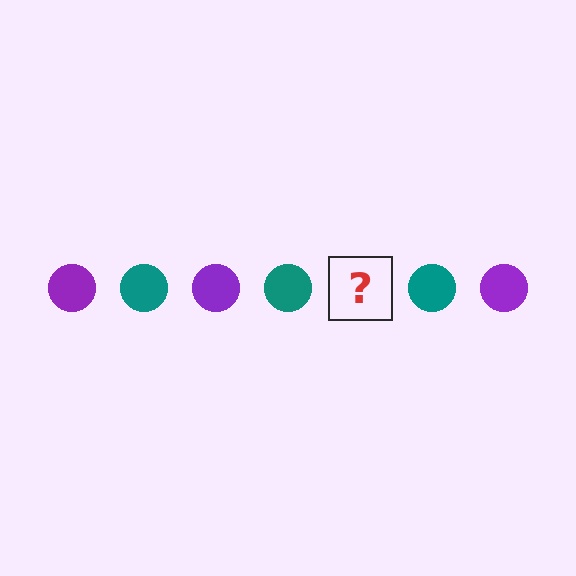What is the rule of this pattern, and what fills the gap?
The rule is that the pattern cycles through purple, teal circles. The gap should be filled with a purple circle.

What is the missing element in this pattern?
The missing element is a purple circle.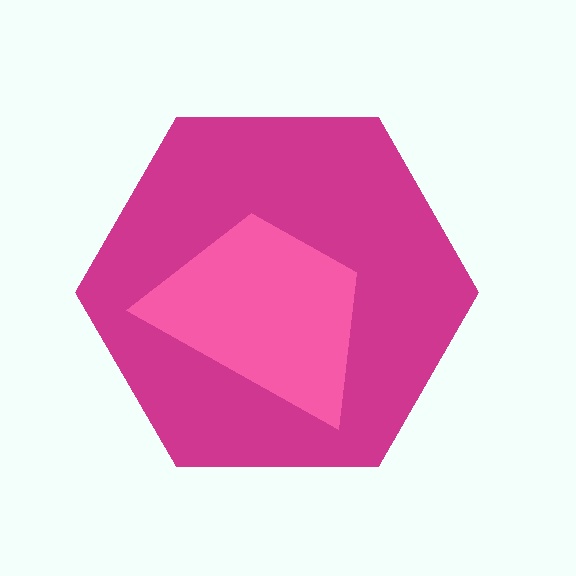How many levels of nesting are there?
2.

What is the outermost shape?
The magenta hexagon.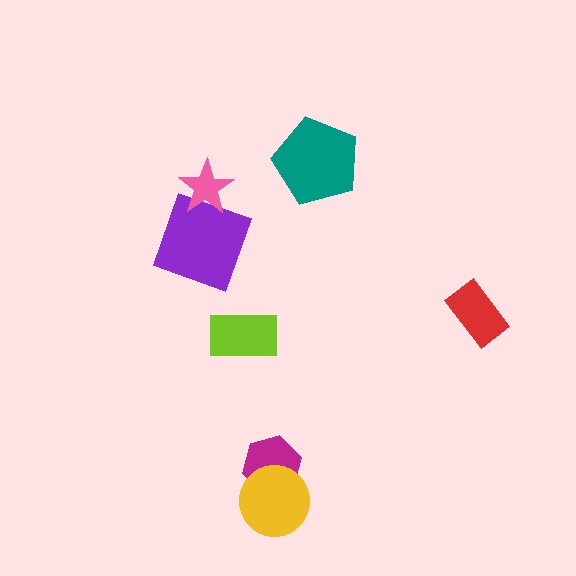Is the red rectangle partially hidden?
No, no other shape covers it.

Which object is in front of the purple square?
The pink star is in front of the purple square.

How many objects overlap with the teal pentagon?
0 objects overlap with the teal pentagon.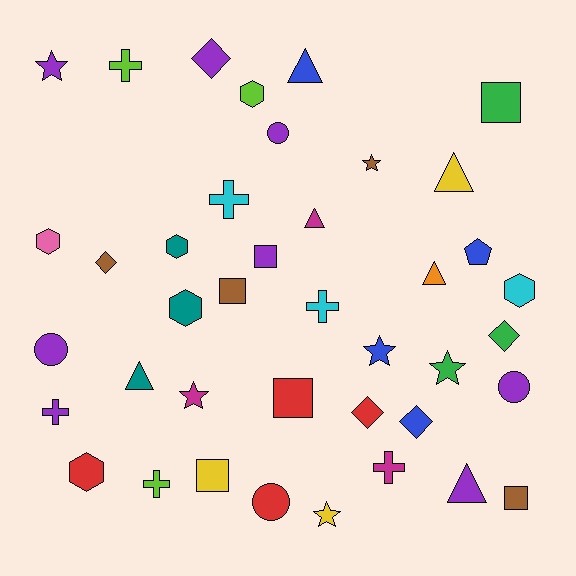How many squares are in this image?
There are 6 squares.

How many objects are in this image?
There are 40 objects.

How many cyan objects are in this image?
There are 3 cyan objects.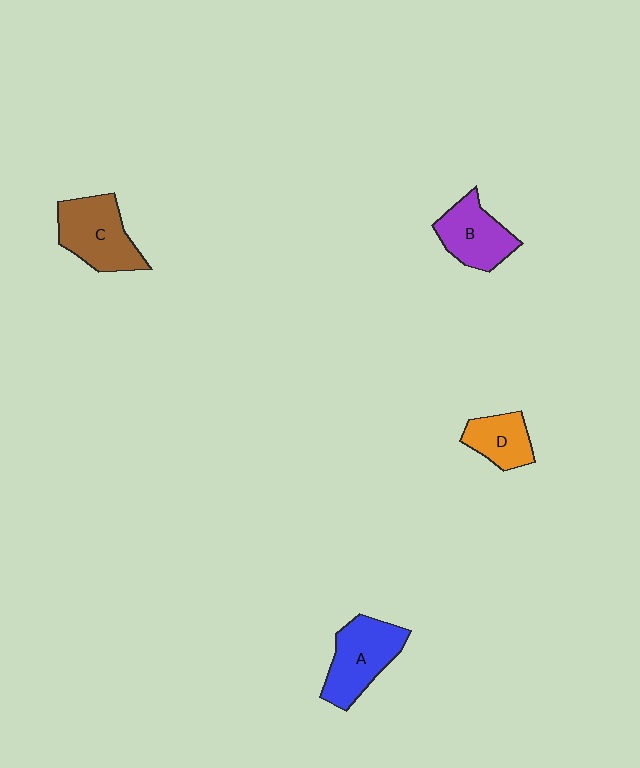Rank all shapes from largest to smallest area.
From largest to smallest: C (brown), A (blue), B (purple), D (orange).